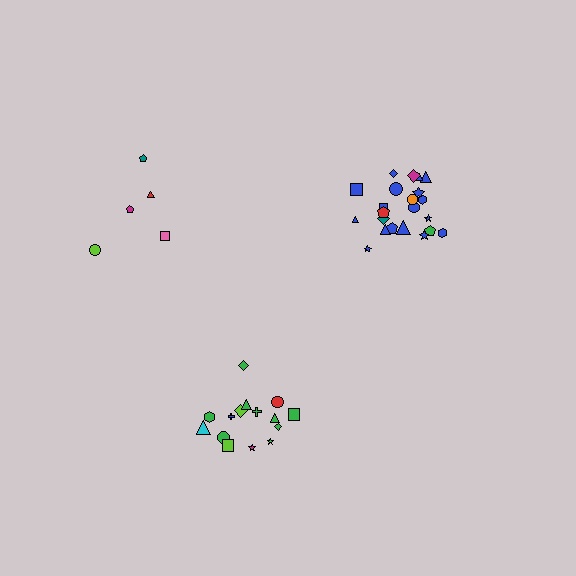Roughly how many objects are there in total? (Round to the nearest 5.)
Roughly 40 objects in total.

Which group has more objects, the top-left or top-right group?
The top-right group.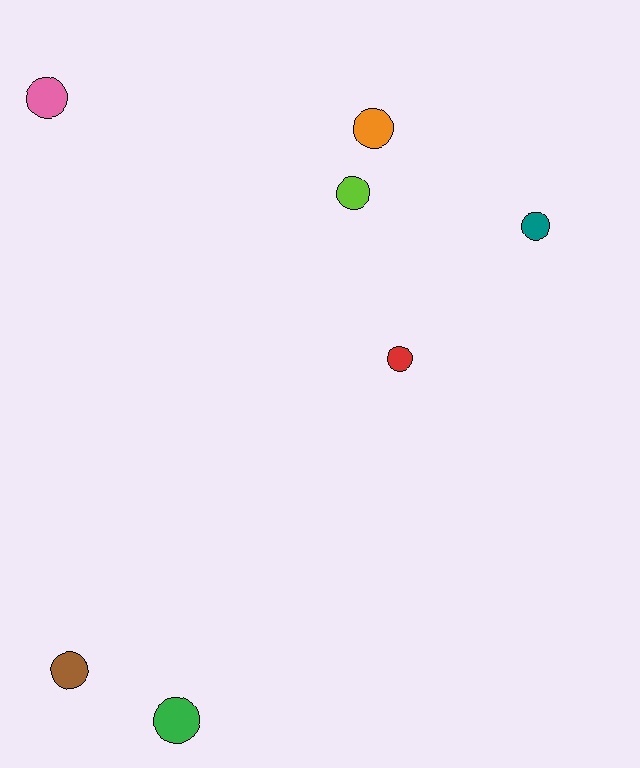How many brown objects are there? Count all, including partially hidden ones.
There is 1 brown object.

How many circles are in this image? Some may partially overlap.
There are 7 circles.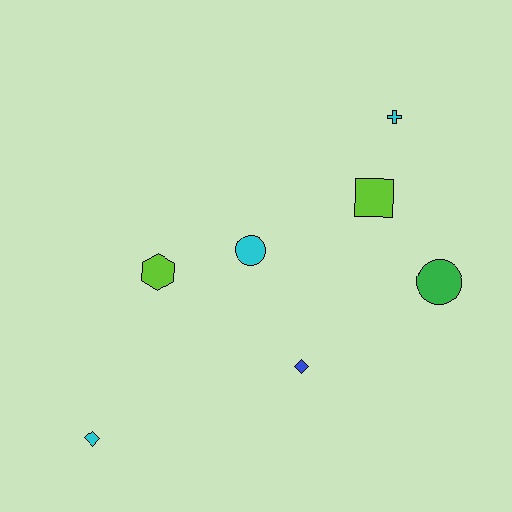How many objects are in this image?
There are 7 objects.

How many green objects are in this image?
There is 1 green object.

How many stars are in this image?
There are no stars.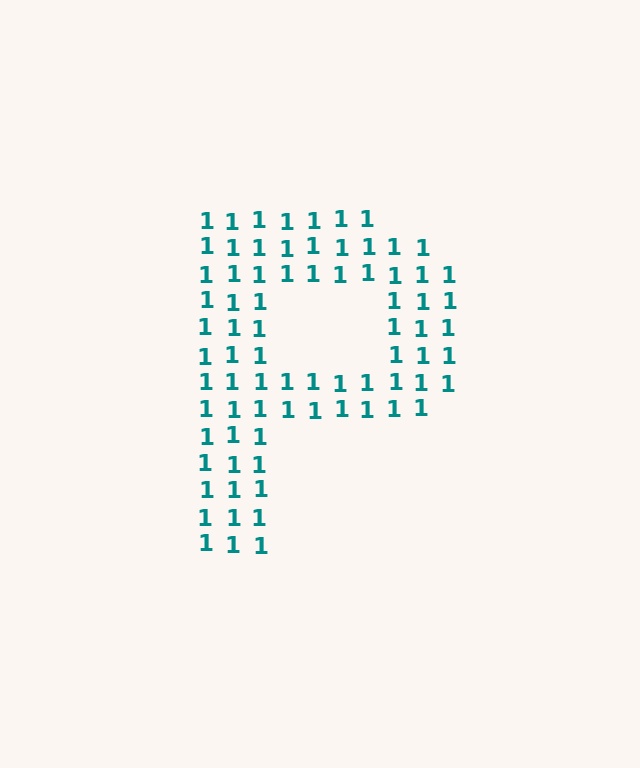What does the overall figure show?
The overall figure shows the letter P.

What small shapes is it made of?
It is made of small digit 1's.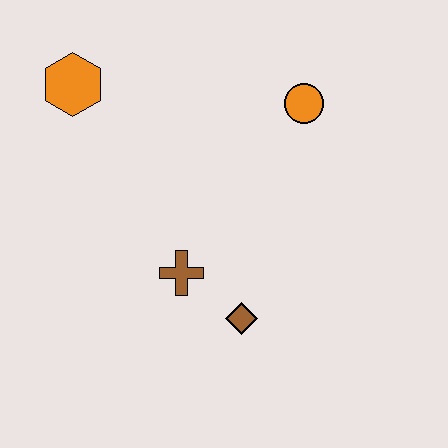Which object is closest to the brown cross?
The brown diamond is closest to the brown cross.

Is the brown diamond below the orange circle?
Yes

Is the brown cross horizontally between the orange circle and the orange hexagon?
Yes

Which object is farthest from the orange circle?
The orange hexagon is farthest from the orange circle.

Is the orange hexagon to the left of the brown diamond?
Yes